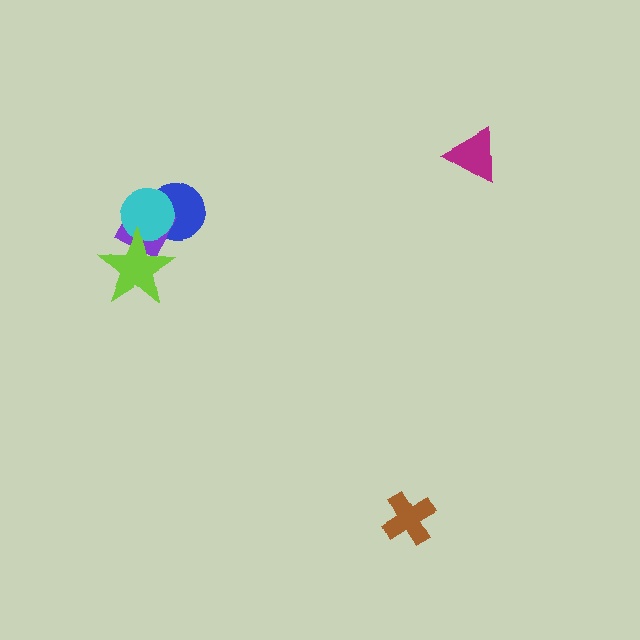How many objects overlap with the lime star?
2 objects overlap with the lime star.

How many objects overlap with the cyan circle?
3 objects overlap with the cyan circle.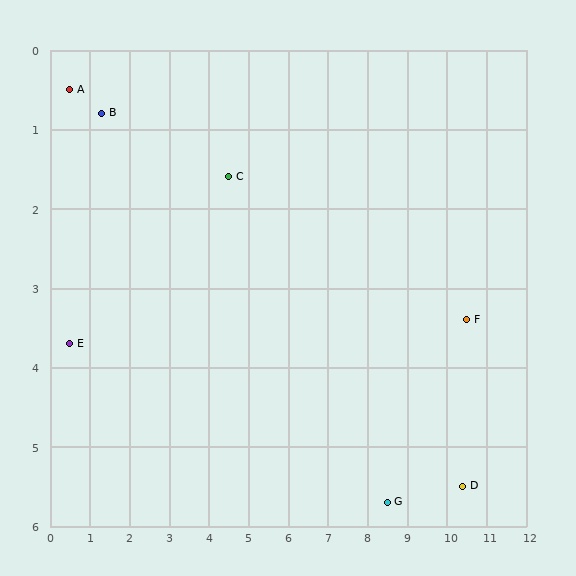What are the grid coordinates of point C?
Point C is at approximately (4.5, 1.6).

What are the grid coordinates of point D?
Point D is at approximately (10.4, 5.5).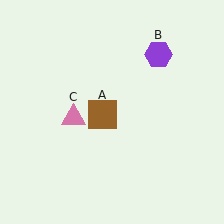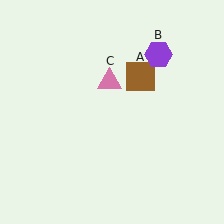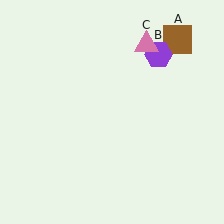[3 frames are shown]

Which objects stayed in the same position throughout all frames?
Purple hexagon (object B) remained stationary.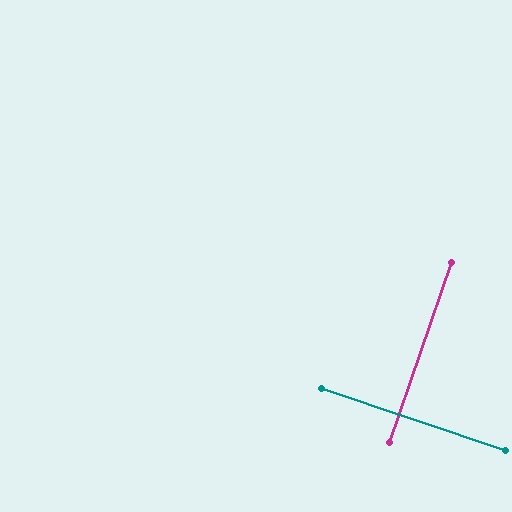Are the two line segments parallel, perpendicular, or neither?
Perpendicular — they meet at approximately 89°.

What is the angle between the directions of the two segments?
Approximately 89 degrees.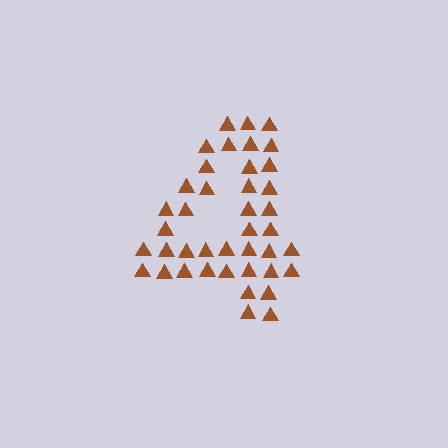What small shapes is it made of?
It is made of small triangles.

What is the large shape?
The large shape is the digit 4.